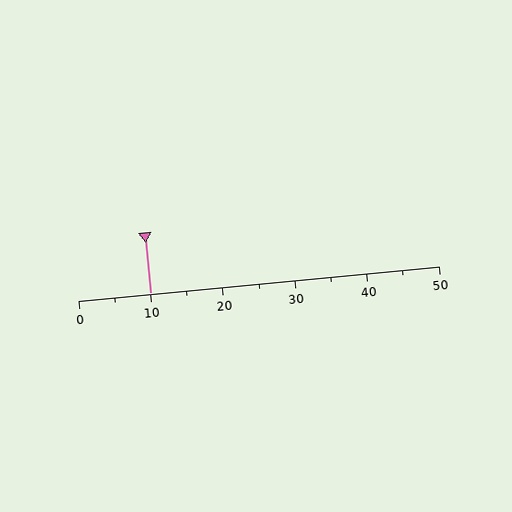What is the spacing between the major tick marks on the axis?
The major ticks are spaced 10 apart.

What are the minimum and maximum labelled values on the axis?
The axis runs from 0 to 50.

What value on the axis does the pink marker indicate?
The marker indicates approximately 10.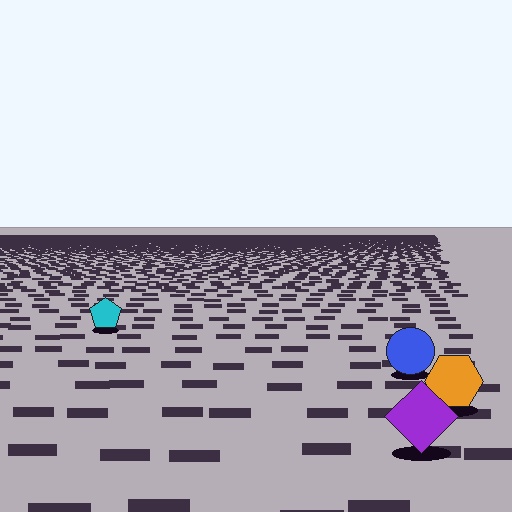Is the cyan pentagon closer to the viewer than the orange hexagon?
No. The orange hexagon is closer — you can tell from the texture gradient: the ground texture is coarser near it.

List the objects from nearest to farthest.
From nearest to farthest: the purple diamond, the orange hexagon, the blue circle, the cyan pentagon.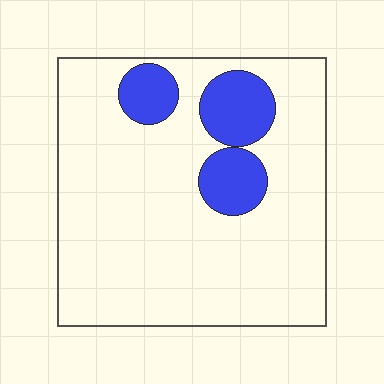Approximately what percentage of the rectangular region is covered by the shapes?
Approximately 15%.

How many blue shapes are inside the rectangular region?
3.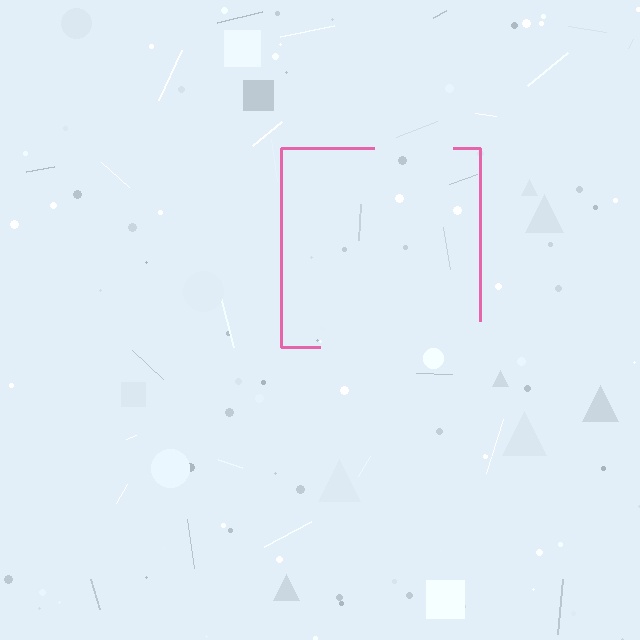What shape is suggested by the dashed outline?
The dashed outline suggests a square.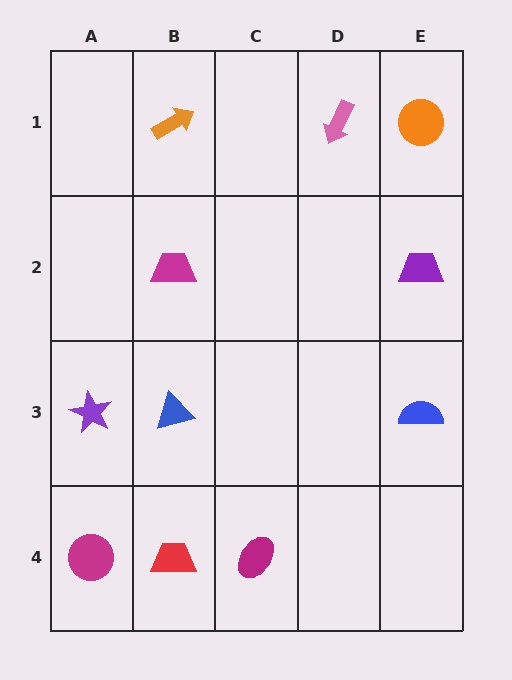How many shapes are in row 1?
3 shapes.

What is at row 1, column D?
A pink arrow.